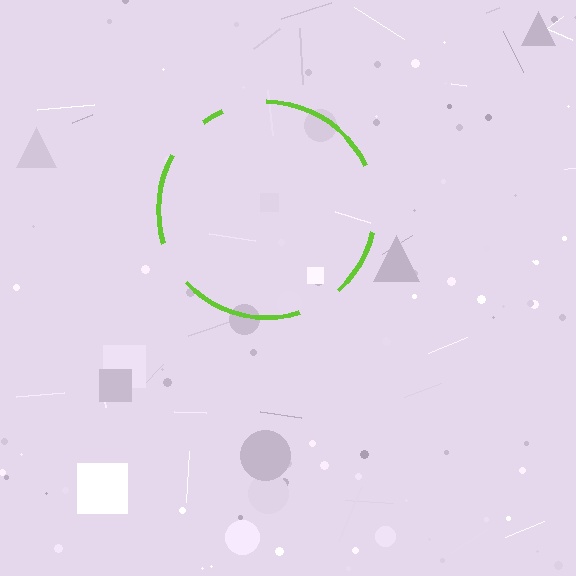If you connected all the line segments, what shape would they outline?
They would outline a circle.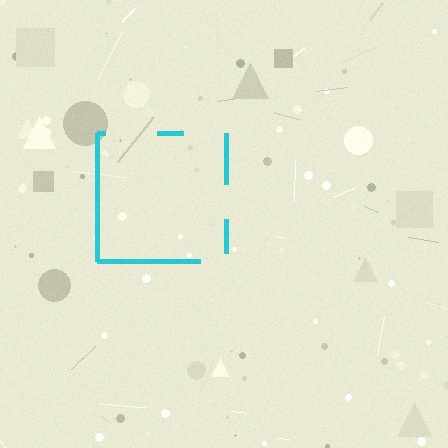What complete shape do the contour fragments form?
The contour fragments form a square.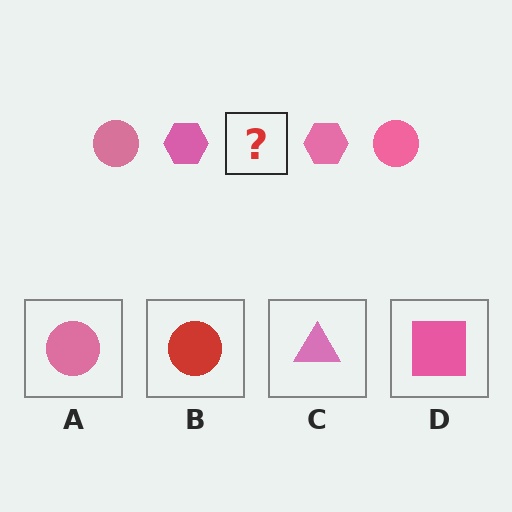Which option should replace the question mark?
Option A.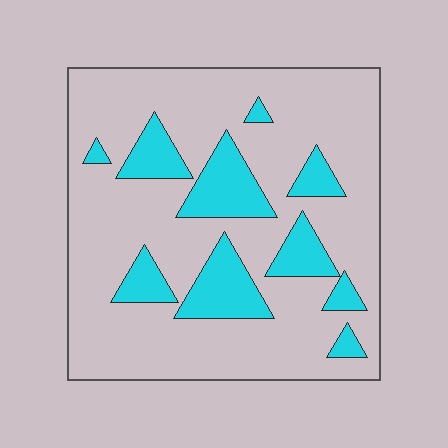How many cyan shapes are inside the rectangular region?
10.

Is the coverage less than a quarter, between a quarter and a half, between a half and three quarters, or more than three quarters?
Less than a quarter.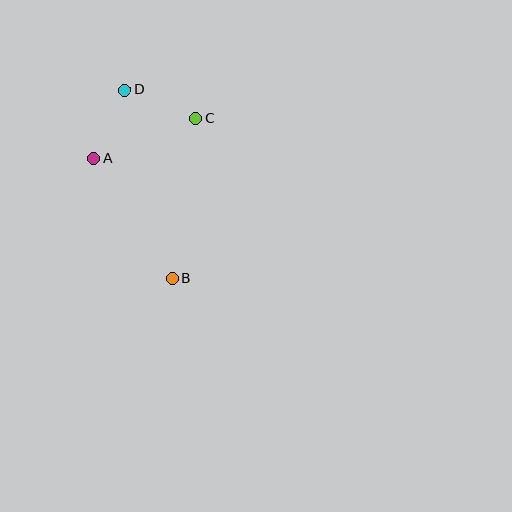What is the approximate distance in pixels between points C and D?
The distance between C and D is approximately 77 pixels.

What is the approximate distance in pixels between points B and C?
The distance between B and C is approximately 162 pixels.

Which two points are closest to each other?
Points A and D are closest to each other.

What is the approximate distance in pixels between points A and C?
The distance between A and C is approximately 111 pixels.